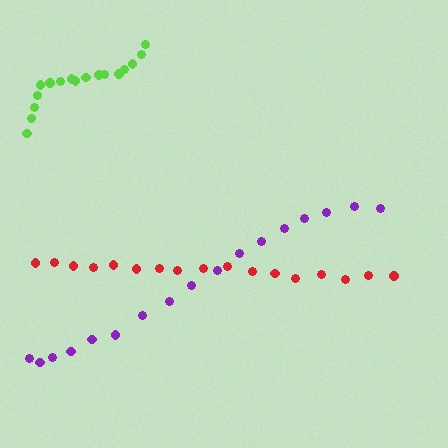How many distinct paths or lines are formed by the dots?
There are 3 distinct paths.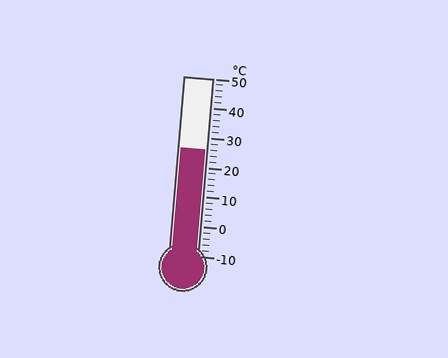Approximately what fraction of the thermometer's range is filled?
The thermometer is filled to approximately 60% of its range.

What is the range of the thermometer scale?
The thermometer scale ranges from -10°C to 50°C.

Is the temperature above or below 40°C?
The temperature is below 40°C.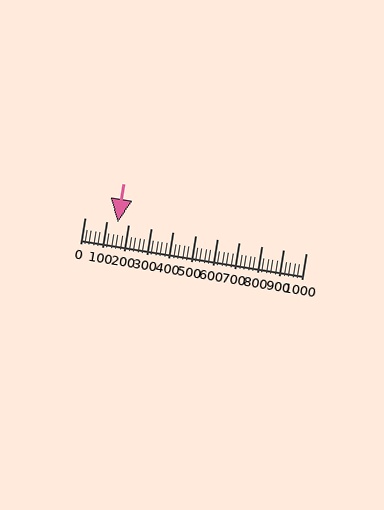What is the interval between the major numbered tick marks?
The major tick marks are spaced 100 units apart.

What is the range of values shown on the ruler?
The ruler shows values from 0 to 1000.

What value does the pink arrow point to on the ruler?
The pink arrow points to approximately 148.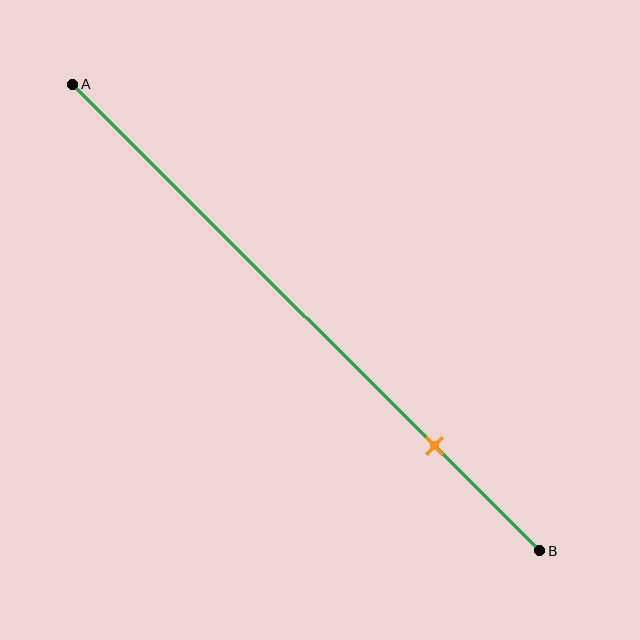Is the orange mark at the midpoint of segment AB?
No, the mark is at about 80% from A, not at the 50% midpoint.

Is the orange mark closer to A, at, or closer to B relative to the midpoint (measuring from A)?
The orange mark is closer to point B than the midpoint of segment AB.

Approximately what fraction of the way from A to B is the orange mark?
The orange mark is approximately 80% of the way from A to B.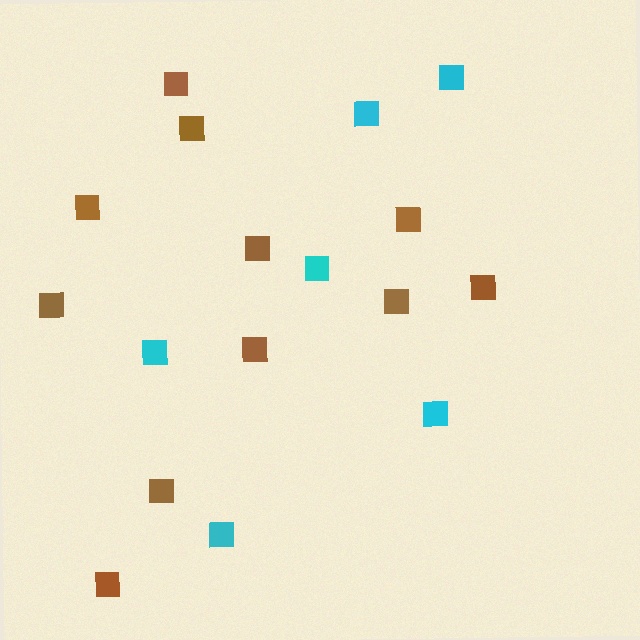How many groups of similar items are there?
There are 2 groups: one group of cyan squares (6) and one group of brown squares (11).